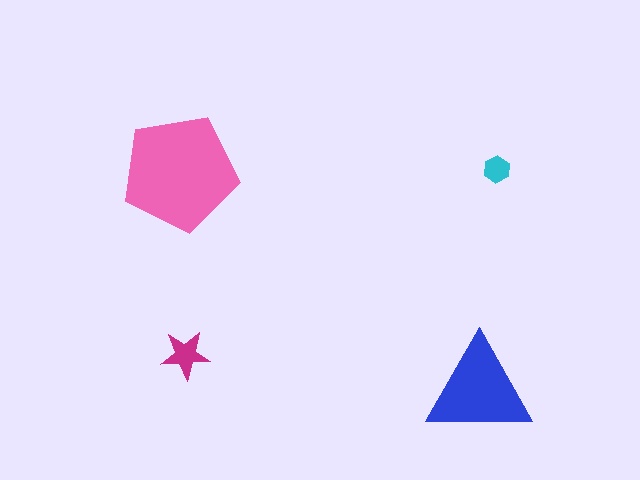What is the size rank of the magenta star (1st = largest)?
3rd.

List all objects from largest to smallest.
The pink pentagon, the blue triangle, the magenta star, the cyan hexagon.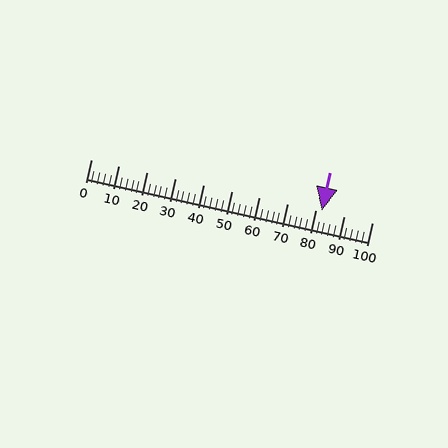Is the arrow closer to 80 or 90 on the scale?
The arrow is closer to 80.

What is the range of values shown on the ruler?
The ruler shows values from 0 to 100.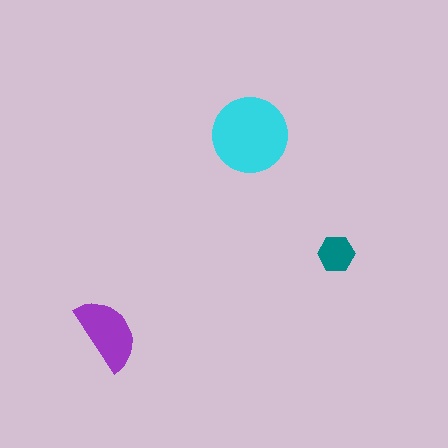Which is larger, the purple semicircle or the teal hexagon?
The purple semicircle.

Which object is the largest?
The cyan circle.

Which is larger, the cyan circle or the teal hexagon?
The cyan circle.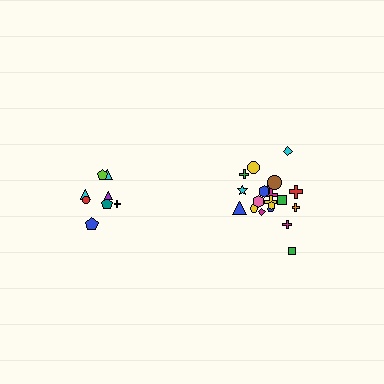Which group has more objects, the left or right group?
The right group.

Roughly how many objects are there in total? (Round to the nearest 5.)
Roughly 30 objects in total.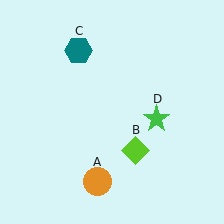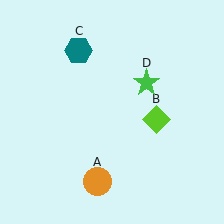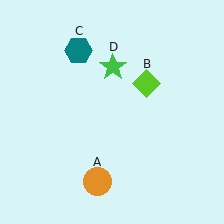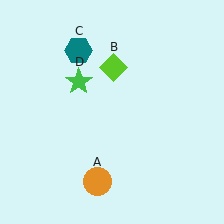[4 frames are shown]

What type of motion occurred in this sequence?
The lime diamond (object B), green star (object D) rotated counterclockwise around the center of the scene.